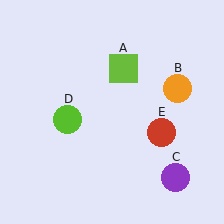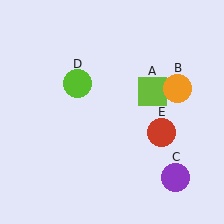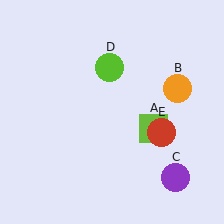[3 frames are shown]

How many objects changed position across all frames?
2 objects changed position: lime square (object A), lime circle (object D).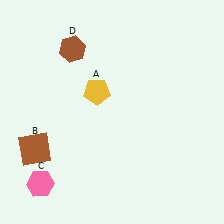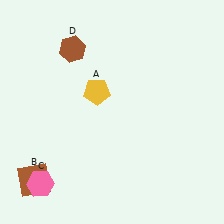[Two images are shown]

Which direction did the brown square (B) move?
The brown square (B) moved down.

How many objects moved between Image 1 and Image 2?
1 object moved between the two images.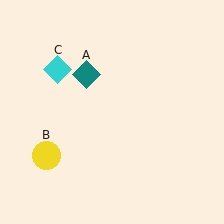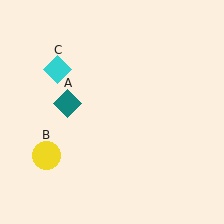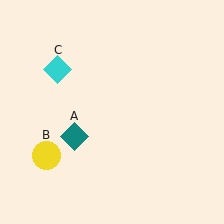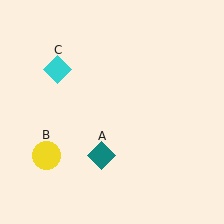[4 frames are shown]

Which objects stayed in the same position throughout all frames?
Yellow circle (object B) and cyan diamond (object C) remained stationary.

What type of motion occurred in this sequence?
The teal diamond (object A) rotated counterclockwise around the center of the scene.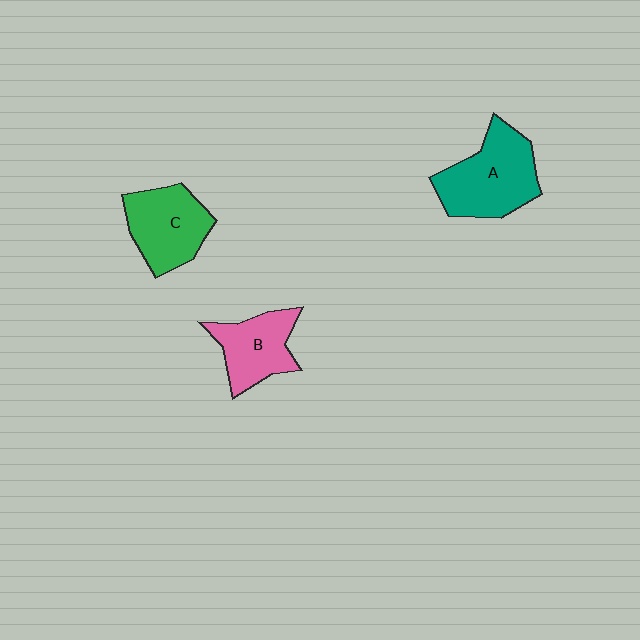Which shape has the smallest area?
Shape B (pink).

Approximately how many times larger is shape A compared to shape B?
Approximately 1.4 times.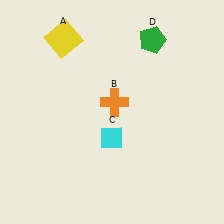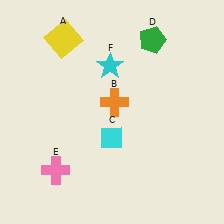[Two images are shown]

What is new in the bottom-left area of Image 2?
A pink cross (E) was added in the bottom-left area of Image 2.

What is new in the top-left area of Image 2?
A cyan star (F) was added in the top-left area of Image 2.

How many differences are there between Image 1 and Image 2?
There are 2 differences between the two images.